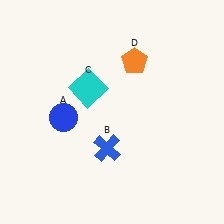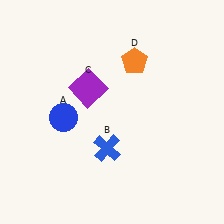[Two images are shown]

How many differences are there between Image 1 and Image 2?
There is 1 difference between the two images.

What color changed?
The square (C) changed from cyan in Image 1 to purple in Image 2.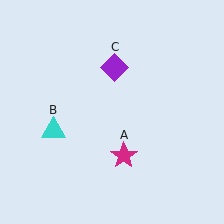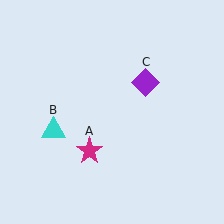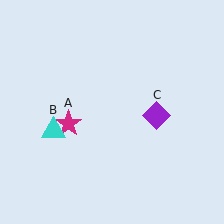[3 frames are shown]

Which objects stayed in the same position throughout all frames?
Cyan triangle (object B) remained stationary.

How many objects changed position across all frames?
2 objects changed position: magenta star (object A), purple diamond (object C).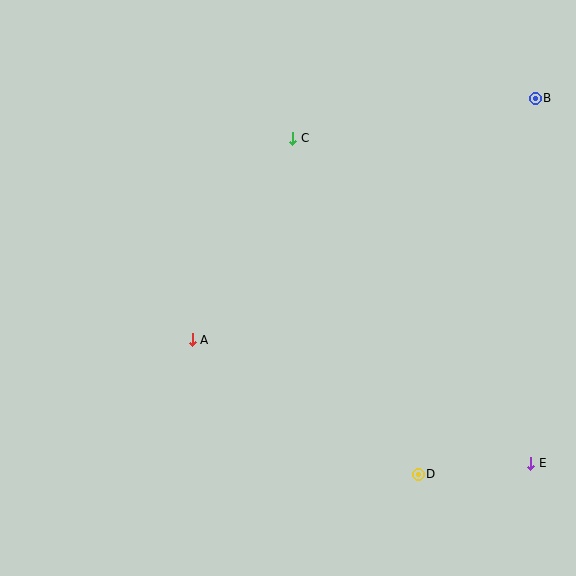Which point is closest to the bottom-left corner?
Point A is closest to the bottom-left corner.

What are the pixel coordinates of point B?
Point B is at (535, 98).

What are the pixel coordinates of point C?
Point C is at (293, 138).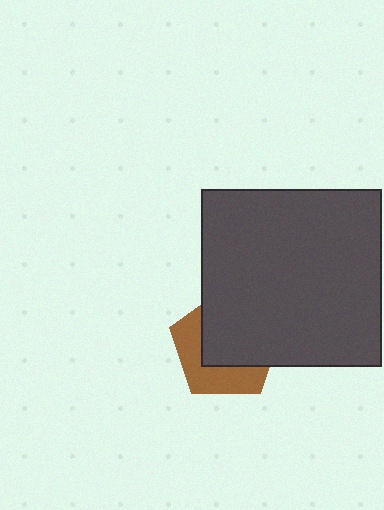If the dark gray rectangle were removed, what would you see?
You would see the complete brown pentagon.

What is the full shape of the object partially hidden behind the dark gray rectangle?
The partially hidden object is a brown pentagon.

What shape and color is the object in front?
The object in front is a dark gray rectangle.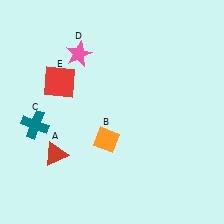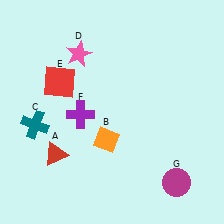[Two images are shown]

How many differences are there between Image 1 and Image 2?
There are 2 differences between the two images.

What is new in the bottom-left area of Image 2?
A purple cross (F) was added in the bottom-left area of Image 2.